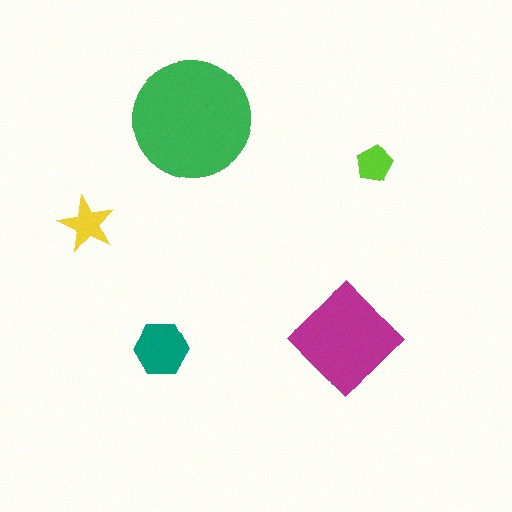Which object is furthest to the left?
The yellow star is leftmost.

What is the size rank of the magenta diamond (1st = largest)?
2nd.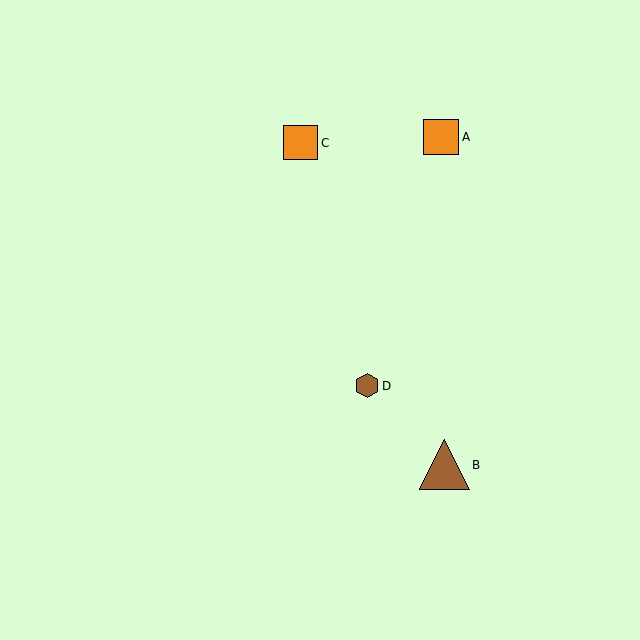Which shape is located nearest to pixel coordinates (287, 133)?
The orange square (labeled C) at (301, 143) is nearest to that location.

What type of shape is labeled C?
Shape C is an orange square.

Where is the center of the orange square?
The center of the orange square is at (441, 137).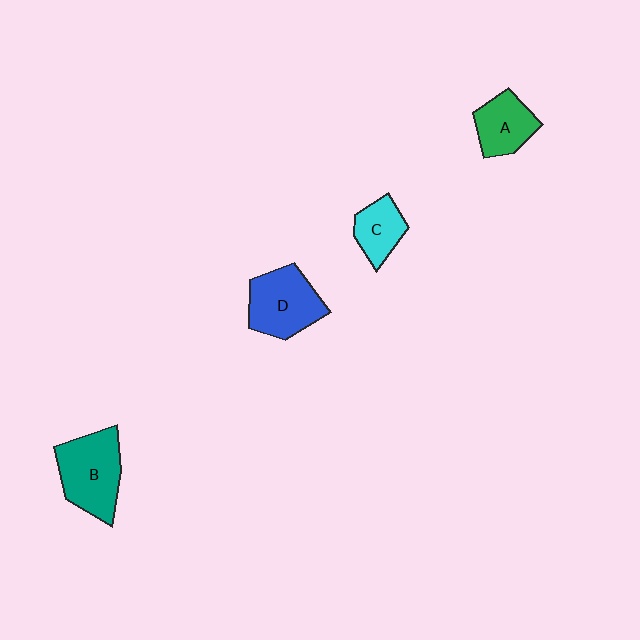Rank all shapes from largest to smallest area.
From largest to smallest: B (teal), D (blue), A (green), C (cyan).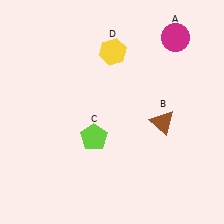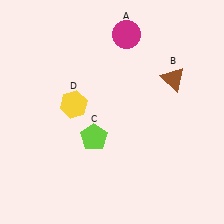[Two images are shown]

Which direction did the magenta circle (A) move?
The magenta circle (A) moved left.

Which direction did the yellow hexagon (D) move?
The yellow hexagon (D) moved down.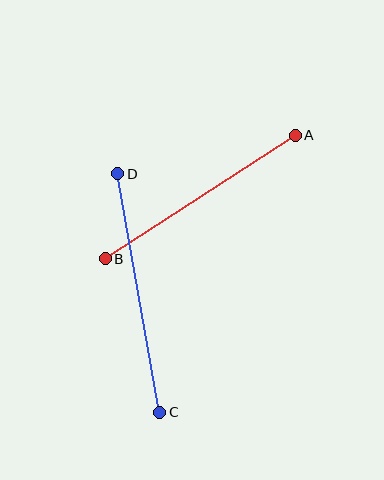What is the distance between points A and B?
The distance is approximately 227 pixels.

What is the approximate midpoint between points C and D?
The midpoint is at approximately (139, 293) pixels.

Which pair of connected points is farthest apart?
Points C and D are farthest apart.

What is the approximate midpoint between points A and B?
The midpoint is at approximately (200, 197) pixels.